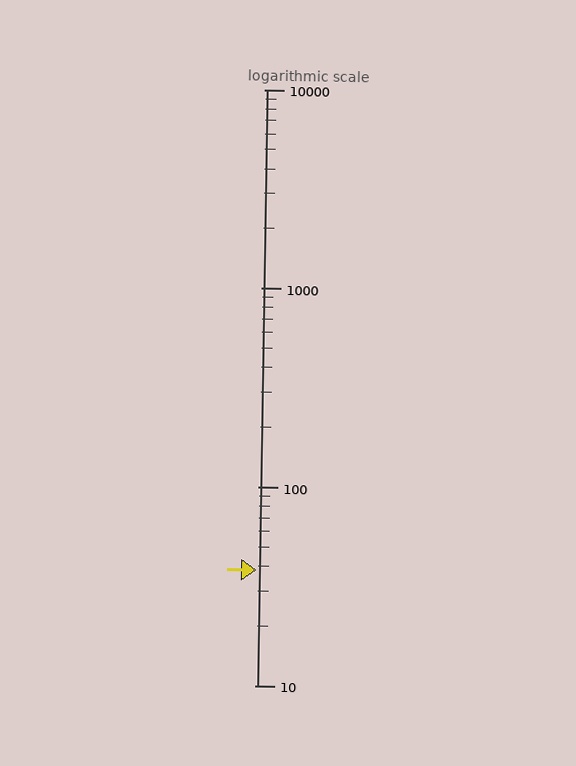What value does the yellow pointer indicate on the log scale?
The pointer indicates approximately 38.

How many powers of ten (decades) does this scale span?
The scale spans 3 decades, from 10 to 10000.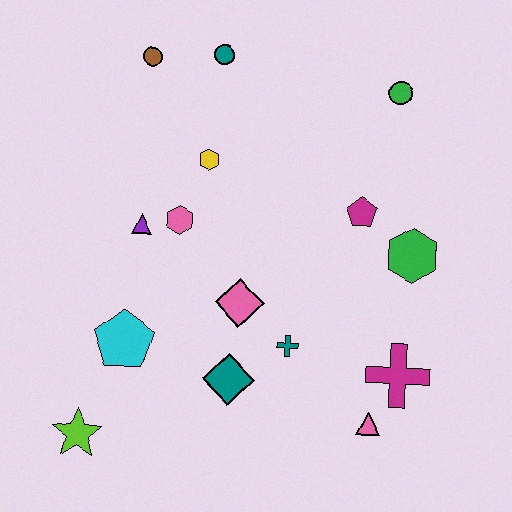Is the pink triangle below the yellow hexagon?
Yes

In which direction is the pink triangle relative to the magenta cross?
The pink triangle is below the magenta cross.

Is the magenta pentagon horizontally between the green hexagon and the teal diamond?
Yes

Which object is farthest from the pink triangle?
The brown circle is farthest from the pink triangle.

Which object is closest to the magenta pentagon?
The green hexagon is closest to the magenta pentagon.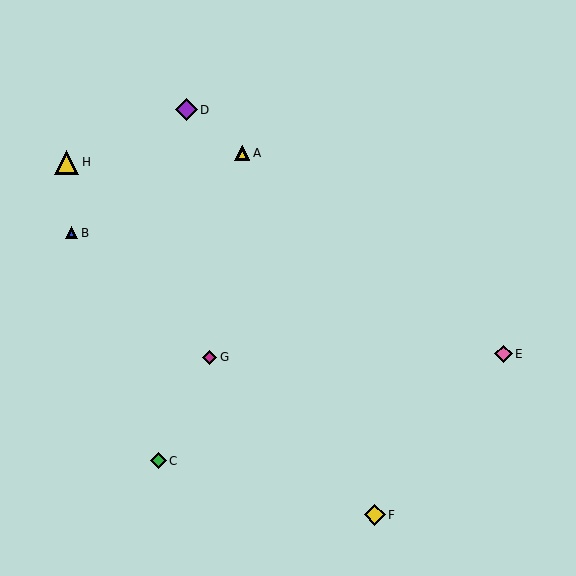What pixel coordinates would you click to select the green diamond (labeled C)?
Click at (158, 461) to select the green diamond C.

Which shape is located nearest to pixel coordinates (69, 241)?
The blue triangle (labeled B) at (72, 233) is nearest to that location.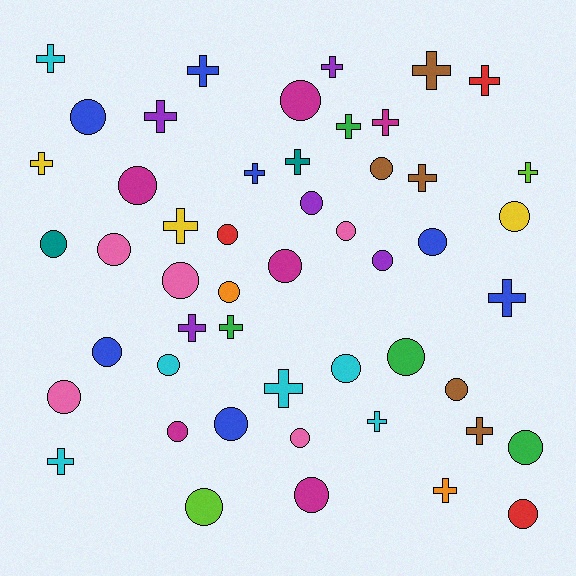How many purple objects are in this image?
There are 5 purple objects.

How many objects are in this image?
There are 50 objects.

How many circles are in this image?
There are 28 circles.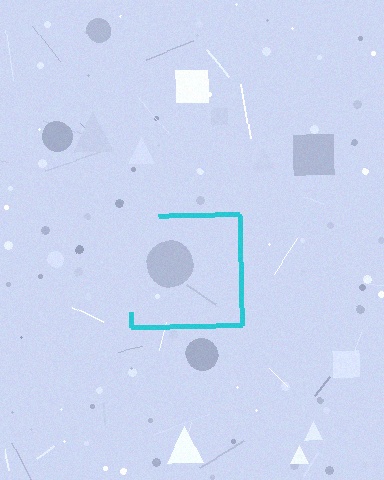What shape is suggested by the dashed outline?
The dashed outline suggests a square.